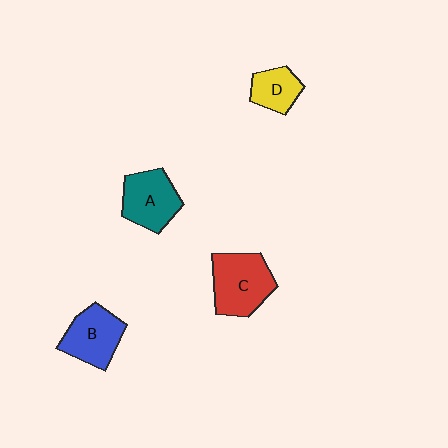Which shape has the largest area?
Shape C (red).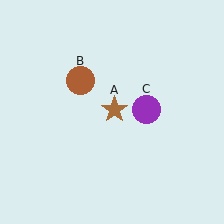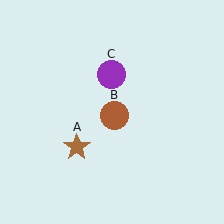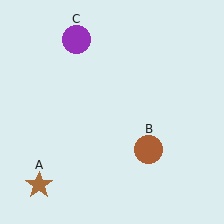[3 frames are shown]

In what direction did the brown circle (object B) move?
The brown circle (object B) moved down and to the right.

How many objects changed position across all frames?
3 objects changed position: brown star (object A), brown circle (object B), purple circle (object C).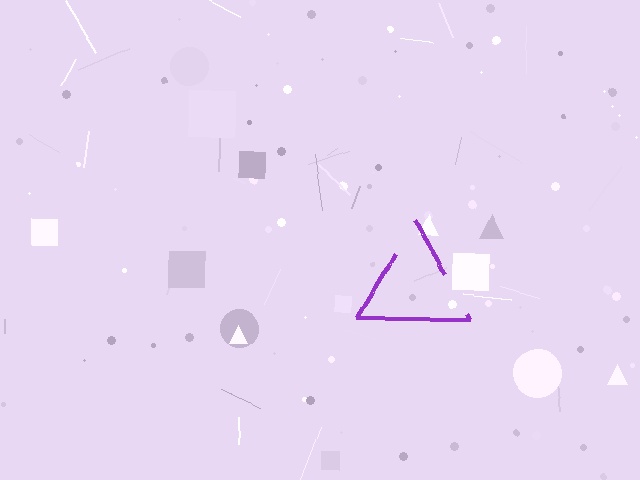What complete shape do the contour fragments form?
The contour fragments form a triangle.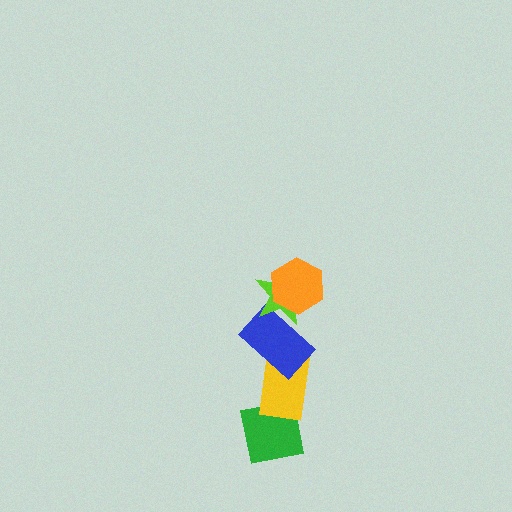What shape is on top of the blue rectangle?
The lime star is on top of the blue rectangle.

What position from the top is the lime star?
The lime star is 2nd from the top.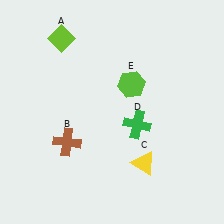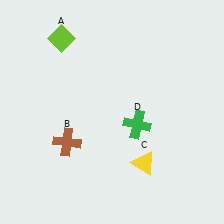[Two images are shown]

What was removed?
The lime hexagon (E) was removed in Image 2.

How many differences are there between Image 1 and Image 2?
There is 1 difference between the two images.